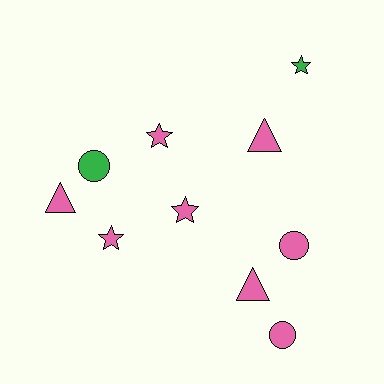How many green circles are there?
There is 1 green circle.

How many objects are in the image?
There are 10 objects.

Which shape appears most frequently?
Star, with 4 objects.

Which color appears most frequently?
Pink, with 8 objects.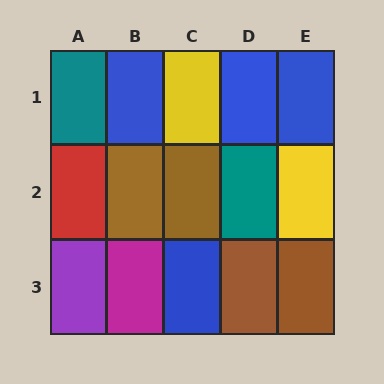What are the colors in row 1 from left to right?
Teal, blue, yellow, blue, blue.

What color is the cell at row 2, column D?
Teal.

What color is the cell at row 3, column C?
Blue.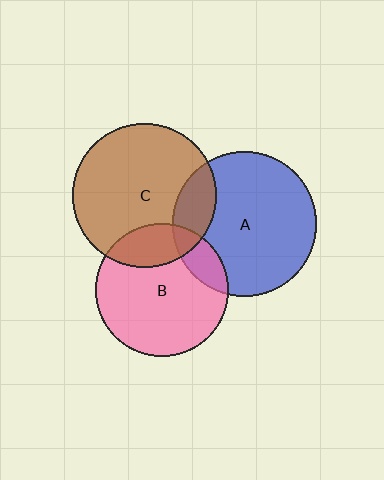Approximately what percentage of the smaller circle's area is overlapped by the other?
Approximately 15%.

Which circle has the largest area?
Circle A (blue).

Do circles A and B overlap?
Yes.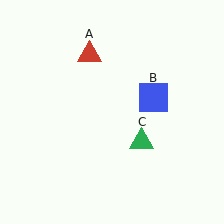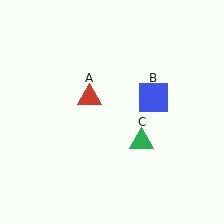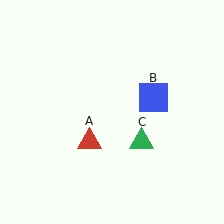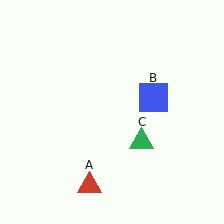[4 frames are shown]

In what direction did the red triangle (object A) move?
The red triangle (object A) moved down.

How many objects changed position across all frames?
1 object changed position: red triangle (object A).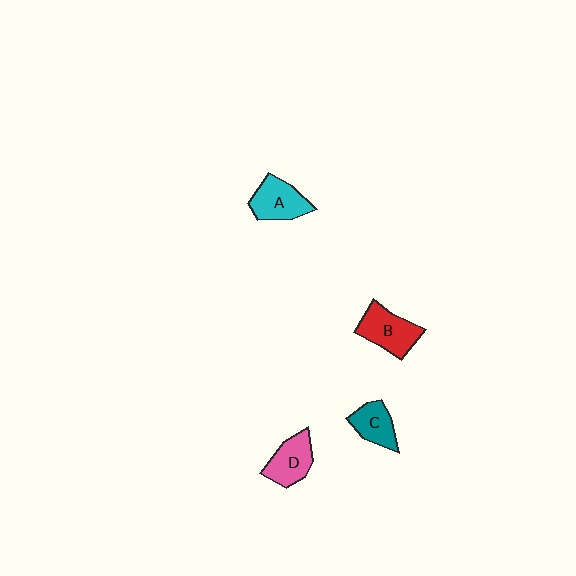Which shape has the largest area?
Shape B (red).